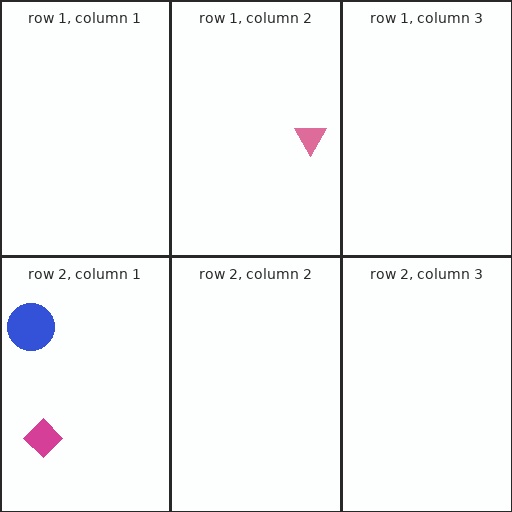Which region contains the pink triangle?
The row 1, column 2 region.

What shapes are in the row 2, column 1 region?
The blue circle, the magenta diamond.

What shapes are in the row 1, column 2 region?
The pink triangle.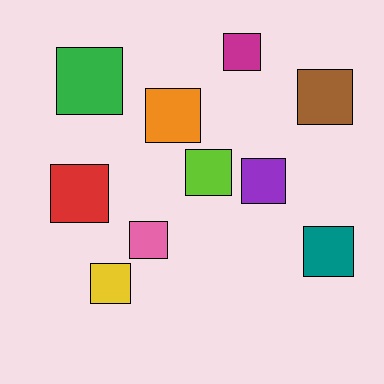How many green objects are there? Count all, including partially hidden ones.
There is 1 green object.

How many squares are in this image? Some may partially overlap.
There are 10 squares.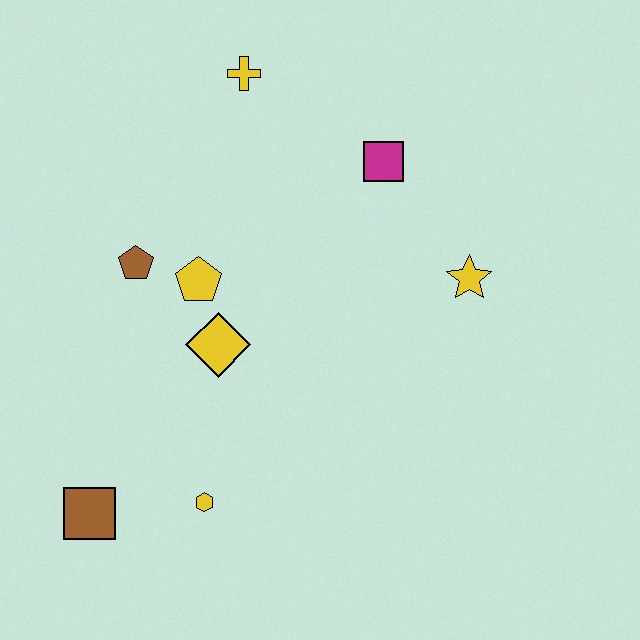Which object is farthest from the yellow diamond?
The yellow cross is farthest from the yellow diamond.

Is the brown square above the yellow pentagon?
No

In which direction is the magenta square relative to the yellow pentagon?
The magenta square is to the right of the yellow pentagon.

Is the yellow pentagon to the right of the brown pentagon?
Yes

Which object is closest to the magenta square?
The yellow star is closest to the magenta square.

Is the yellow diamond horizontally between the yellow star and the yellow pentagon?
Yes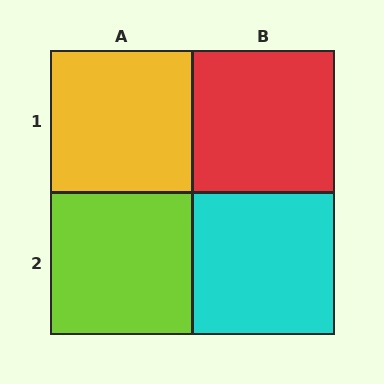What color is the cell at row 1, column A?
Yellow.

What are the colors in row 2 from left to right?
Lime, cyan.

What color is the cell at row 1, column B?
Red.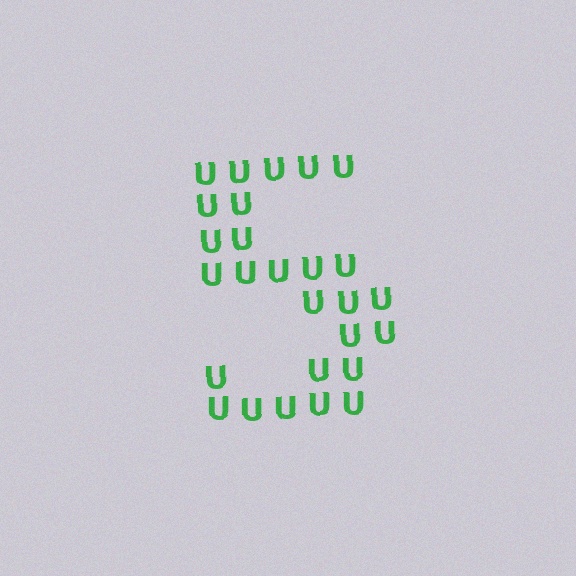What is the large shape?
The large shape is the digit 5.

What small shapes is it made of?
It is made of small letter U's.